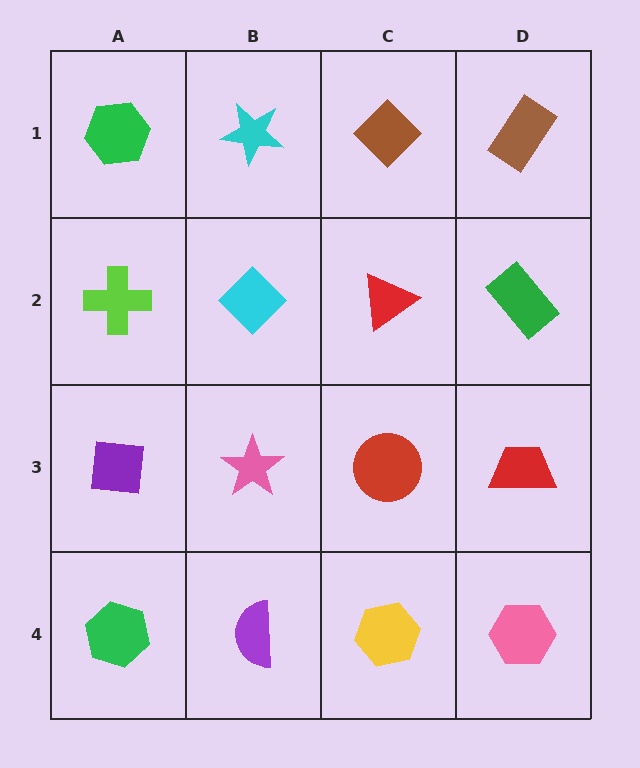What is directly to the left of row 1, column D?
A brown diamond.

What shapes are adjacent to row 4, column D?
A red trapezoid (row 3, column D), a yellow hexagon (row 4, column C).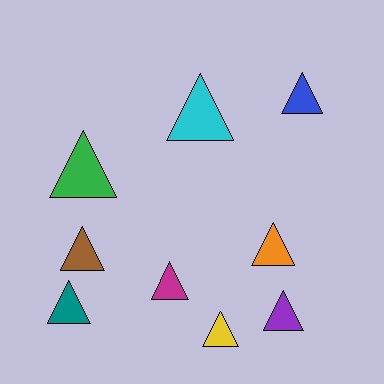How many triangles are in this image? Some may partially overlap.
There are 9 triangles.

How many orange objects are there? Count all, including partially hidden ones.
There is 1 orange object.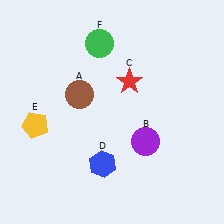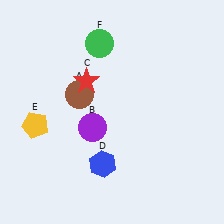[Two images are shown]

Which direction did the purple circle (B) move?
The purple circle (B) moved left.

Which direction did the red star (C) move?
The red star (C) moved left.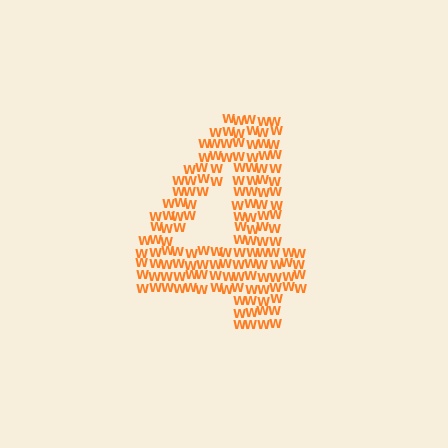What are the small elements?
The small elements are letter W's.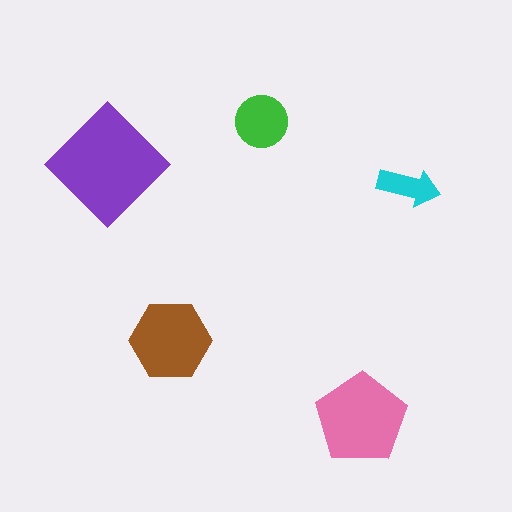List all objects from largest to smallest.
The purple diamond, the pink pentagon, the brown hexagon, the green circle, the cyan arrow.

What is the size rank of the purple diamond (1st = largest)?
1st.